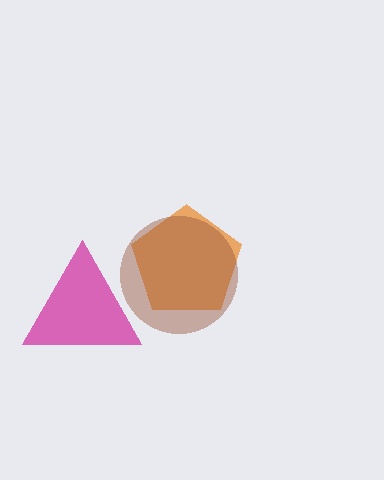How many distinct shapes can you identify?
There are 3 distinct shapes: an orange pentagon, a magenta triangle, a brown circle.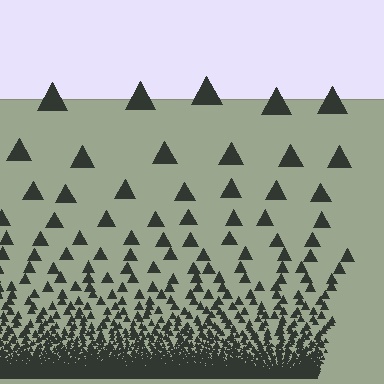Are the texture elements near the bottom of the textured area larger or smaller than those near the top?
Smaller. The gradient is inverted — elements near the bottom are smaller and denser.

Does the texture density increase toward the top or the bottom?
Density increases toward the bottom.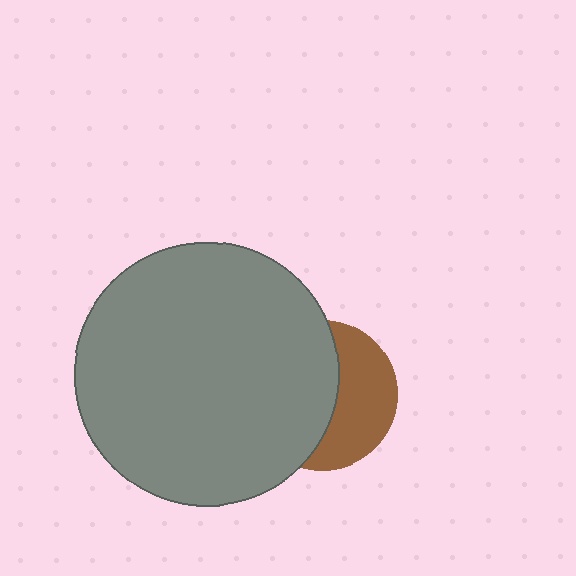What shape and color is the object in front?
The object in front is a gray circle.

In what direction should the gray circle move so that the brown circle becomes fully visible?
The gray circle should move left. That is the shortest direction to clear the overlap and leave the brown circle fully visible.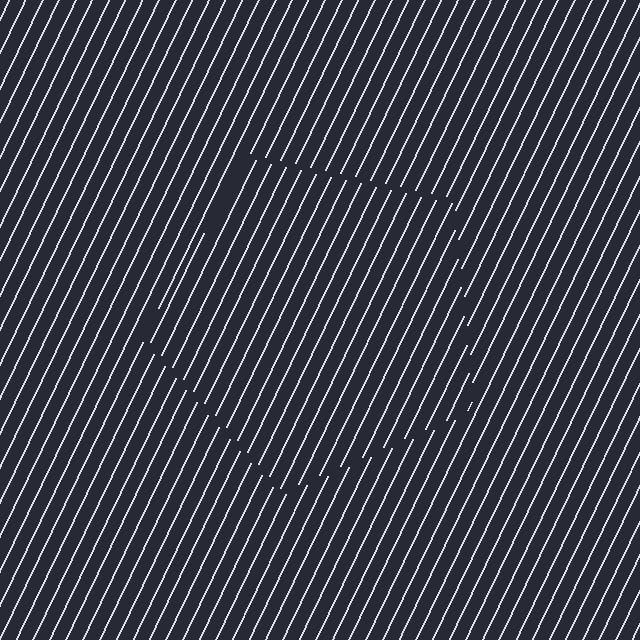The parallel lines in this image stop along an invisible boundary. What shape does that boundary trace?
An illusory pentagon. The interior of the shape contains the same grating, shifted by half a period — the contour is defined by the phase discontinuity where line-ends from the inner and outer gratings abut.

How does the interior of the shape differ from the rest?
The interior of the shape contains the same grating, shifted by half a period — the contour is defined by the phase discontinuity where line-ends from the inner and outer gratings abut.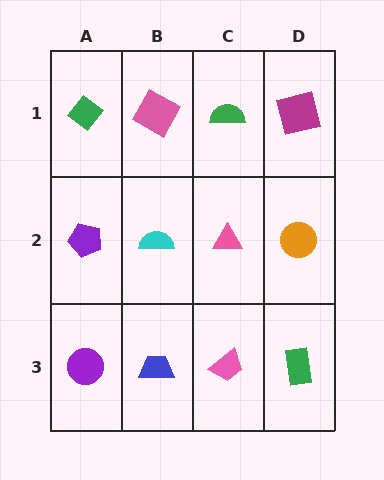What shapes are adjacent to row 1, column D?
An orange circle (row 2, column D), a green semicircle (row 1, column C).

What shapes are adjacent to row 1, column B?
A cyan semicircle (row 2, column B), a green diamond (row 1, column A), a green semicircle (row 1, column C).